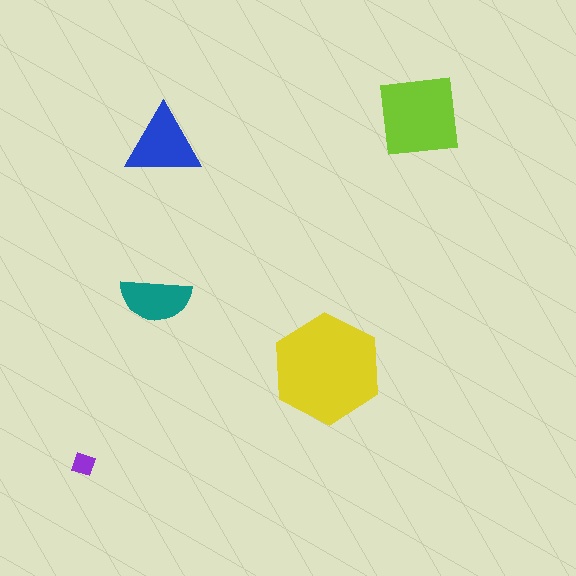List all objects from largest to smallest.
The yellow hexagon, the lime square, the blue triangle, the teal semicircle, the purple diamond.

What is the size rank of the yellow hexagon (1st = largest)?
1st.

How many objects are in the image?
There are 5 objects in the image.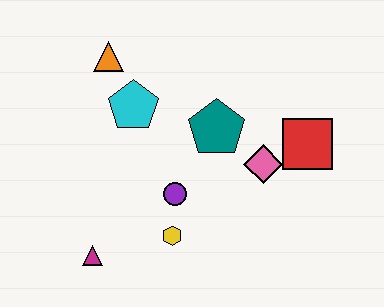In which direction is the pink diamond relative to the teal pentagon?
The pink diamond is to the right of the teal pentagon.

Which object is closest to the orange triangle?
The cyan pentagon is closest to the orange triangle.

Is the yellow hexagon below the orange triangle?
Yes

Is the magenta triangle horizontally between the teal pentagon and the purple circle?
No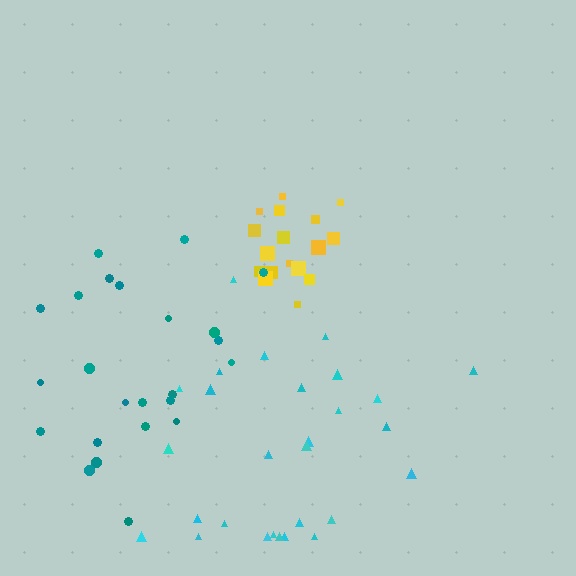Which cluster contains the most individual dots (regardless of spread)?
Cyan (28).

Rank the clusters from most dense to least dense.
yellow, teal, cyan.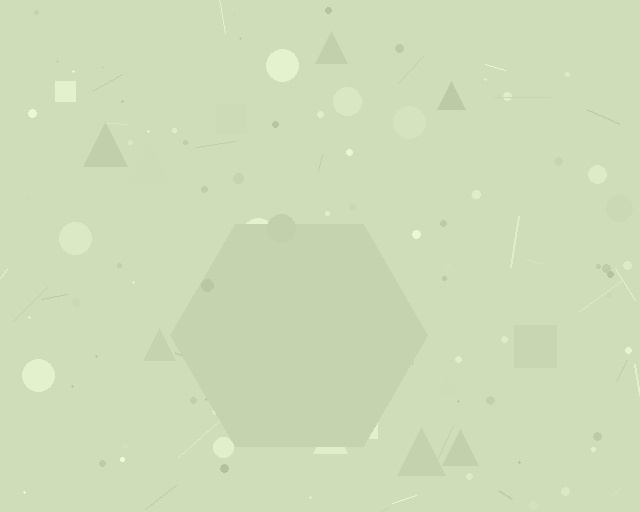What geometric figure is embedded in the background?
A hexagon is embedded in the background.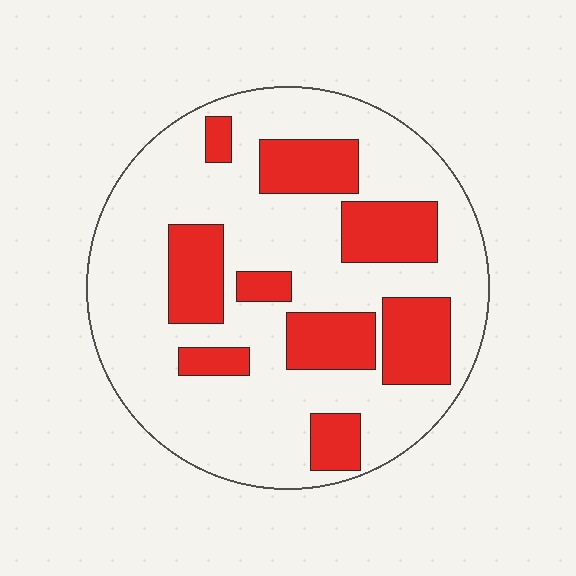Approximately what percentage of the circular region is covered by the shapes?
Approximately 30%.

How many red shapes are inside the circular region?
9.